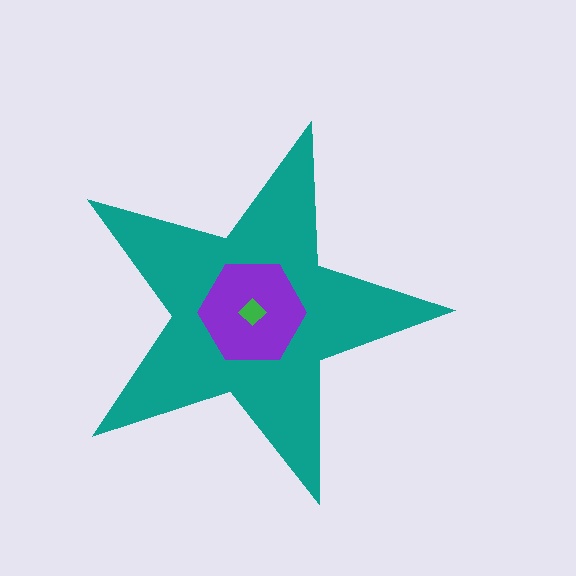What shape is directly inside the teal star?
The purple hexagon.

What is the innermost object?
The green diamond.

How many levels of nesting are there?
3.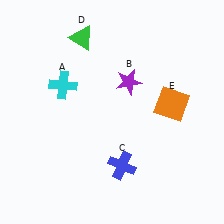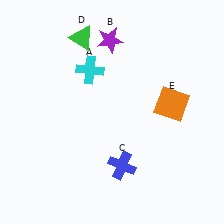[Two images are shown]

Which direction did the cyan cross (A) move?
The cyan cross (A) moved right.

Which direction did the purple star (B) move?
The purple star (B) moved up.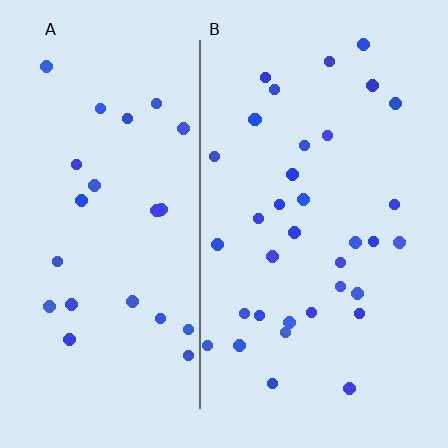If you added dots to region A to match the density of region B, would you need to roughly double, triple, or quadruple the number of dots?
Approximately double.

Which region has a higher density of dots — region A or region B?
B (the right).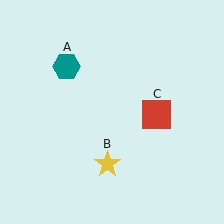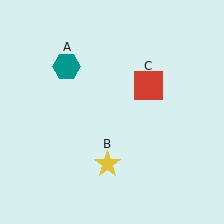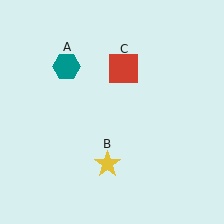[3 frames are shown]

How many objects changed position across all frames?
1 object changed position: red square (object C).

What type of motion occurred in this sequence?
The red square (object C) rotated counterclockwise around the center of the scene.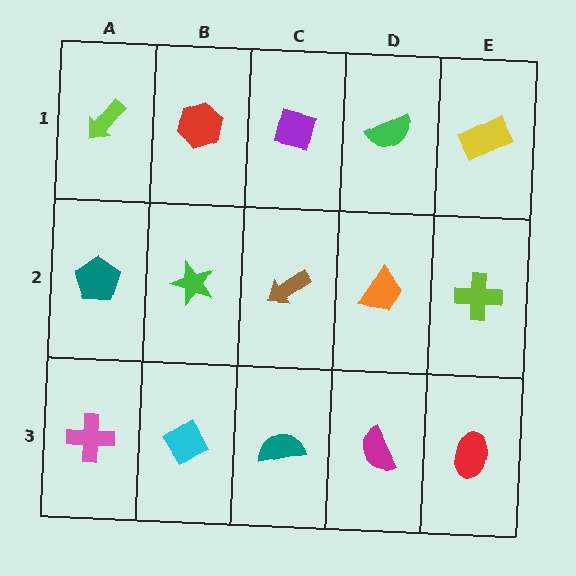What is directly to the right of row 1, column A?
A red hexagon.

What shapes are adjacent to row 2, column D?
A green semicircle (row 1, column D), a magenta semicircle (row 3, column D), a brown arrow (row 2, column C), a lime cross (row 2, column E).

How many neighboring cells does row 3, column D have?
3.